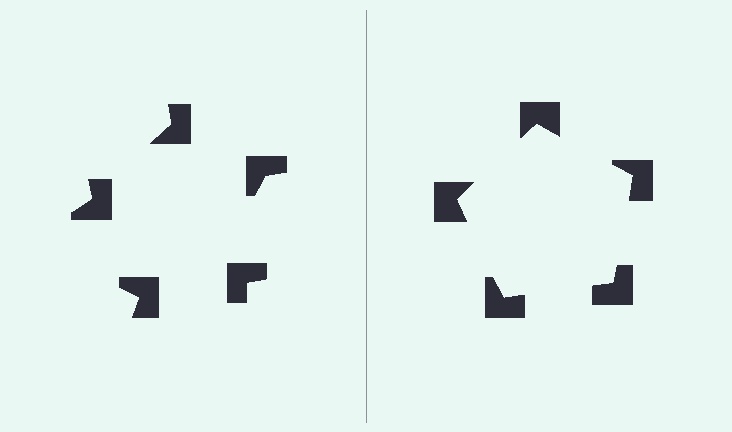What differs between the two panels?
The notched squares are positioned identically on both sides; only the wedge orientations differ. On the right they align to a pentagon; on the left they are misaligned.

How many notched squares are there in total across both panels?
10 — 5 on each side.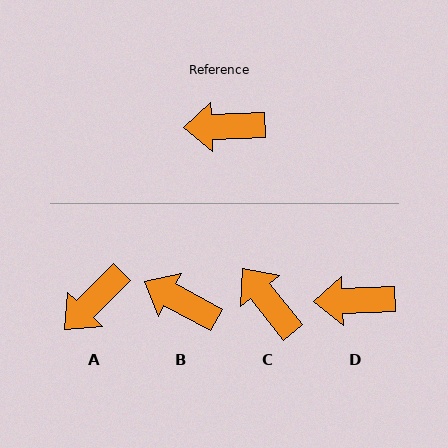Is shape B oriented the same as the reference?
No, it is off by about 30 degrees.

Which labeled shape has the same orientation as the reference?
D.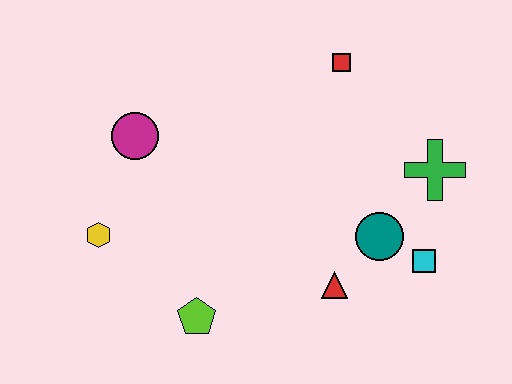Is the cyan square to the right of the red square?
Yes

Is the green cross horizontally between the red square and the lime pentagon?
No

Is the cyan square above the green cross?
No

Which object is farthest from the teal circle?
The yellow hexagon is farthest from the teal circle.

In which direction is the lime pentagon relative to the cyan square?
The lime pentagon is to the left of the cyan square.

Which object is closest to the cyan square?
The teal circle is closest to the cyan square.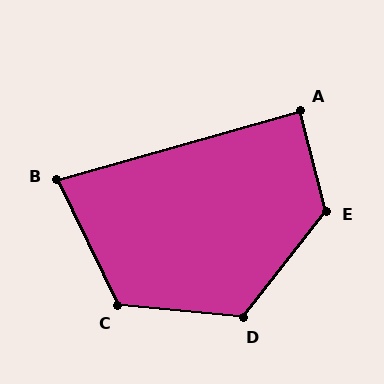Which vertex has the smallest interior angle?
B, at approximately 80 degrees.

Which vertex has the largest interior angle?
E, at approximately 128 degrees.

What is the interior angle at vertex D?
Approximately 122 degrees (obtuse).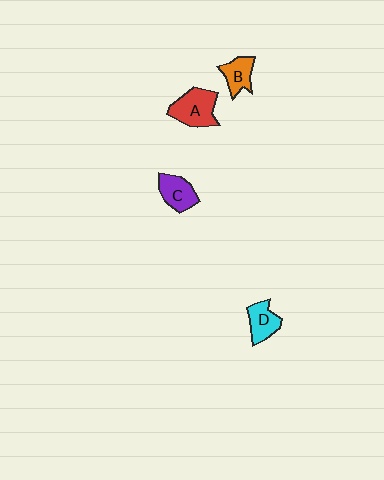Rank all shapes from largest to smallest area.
From largest to smallest: A (red), C (purple), D (cyan), B (orange).